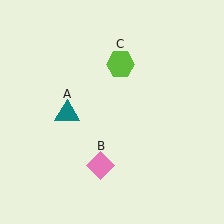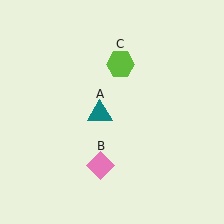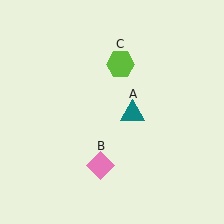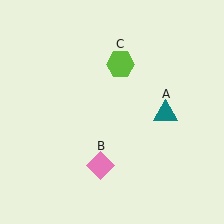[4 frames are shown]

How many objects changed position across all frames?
1 object changed position: teal triangle (object A).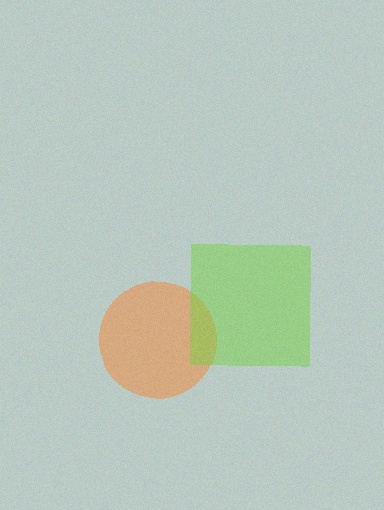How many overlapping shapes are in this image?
There are 2 overlapping shapes in the image.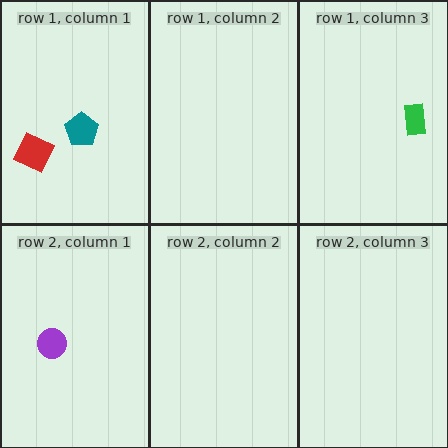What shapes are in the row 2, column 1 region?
The purple circle.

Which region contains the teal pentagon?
The row 1, column 1 region.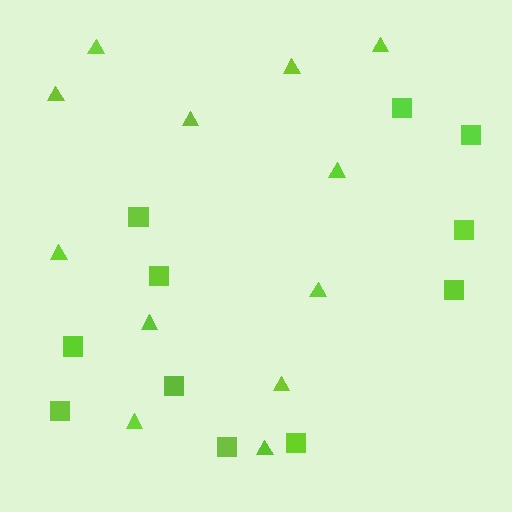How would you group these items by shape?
There are 2 groups: one group of triangles (12) and one group of squares (11).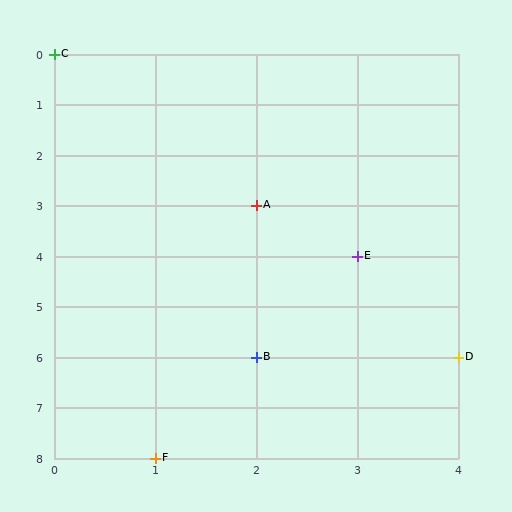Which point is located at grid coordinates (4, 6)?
Point D is at (4, 6).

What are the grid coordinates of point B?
Point B is at grid coordinates (2, 6).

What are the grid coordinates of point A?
Point A is at grid coordinates (2, 3).